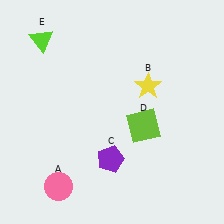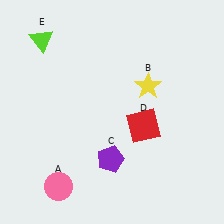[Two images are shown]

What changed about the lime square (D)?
In Image 1, D is lime. In Image 2, it changed to red.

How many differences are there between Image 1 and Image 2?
There is 1 difference between the two images.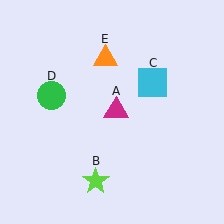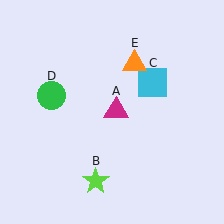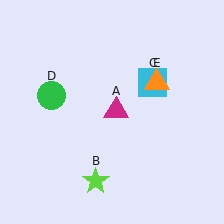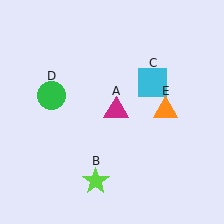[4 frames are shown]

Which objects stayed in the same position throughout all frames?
Magenta triangle (object A) and lime star (object B) and cyan square (object C) and green circle (object D) remained stationary.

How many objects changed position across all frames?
1 object changed position: orange triangle (object E).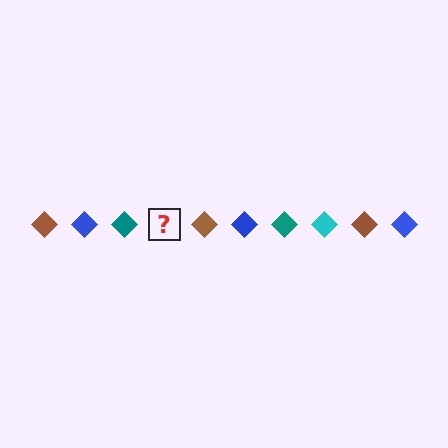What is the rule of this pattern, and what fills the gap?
The rule is that the pattern cycles through brown, blue, teal, cyan diamonds. The gap should be filled with a cyan diamond.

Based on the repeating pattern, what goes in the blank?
The blank should be a cyan diamond.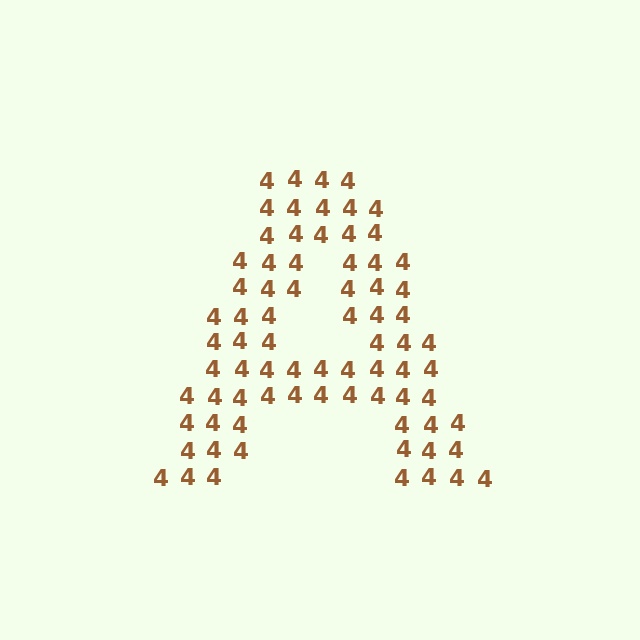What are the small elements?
The small elements are digit 4's.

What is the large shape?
The large shape is the letter A.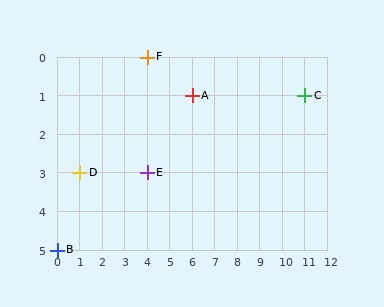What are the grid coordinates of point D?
Point D is at grid coordinates (1, 3).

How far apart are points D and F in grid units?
Points D and F are 3 columns and 3 rows apart (about 4.2 grid units diagonally).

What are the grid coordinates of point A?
Point A is at grid coordinates (6, 1).